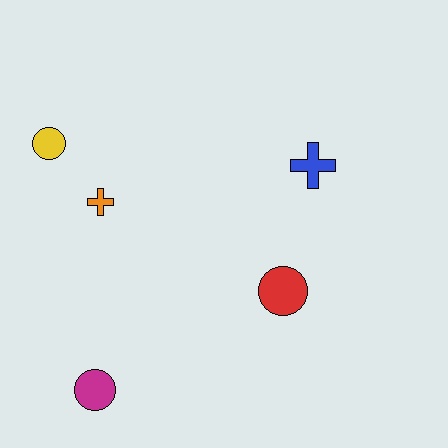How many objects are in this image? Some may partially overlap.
There are 5 objects.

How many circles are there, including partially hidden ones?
There are 3 circles.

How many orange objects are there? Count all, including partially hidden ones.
There is 1 orange object.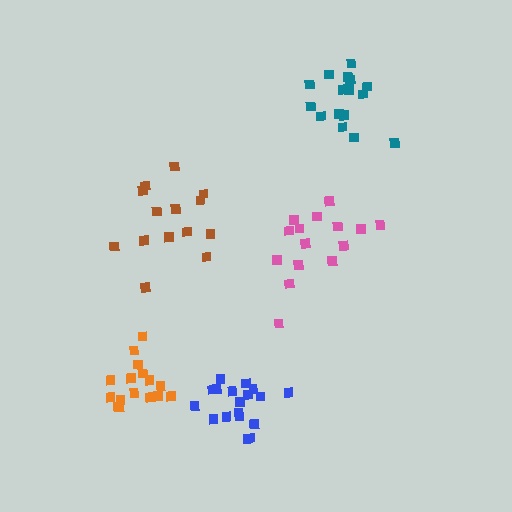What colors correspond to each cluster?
The clusters are colored: brown, blue, pink, orange, teal.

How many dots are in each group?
Group 1: 14 dots, Group 2: 18 dots, Group 3: 15 dots, Group 4: 17 dots, Group 5: 18 dots (82 total).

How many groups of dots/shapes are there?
There are 5 groups.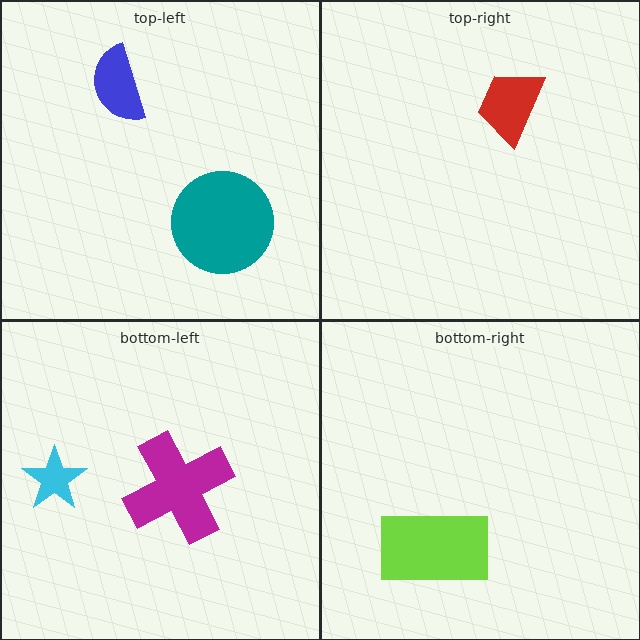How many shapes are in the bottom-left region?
2.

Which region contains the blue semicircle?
The top-left region.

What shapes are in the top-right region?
The red trapezoid.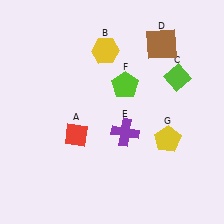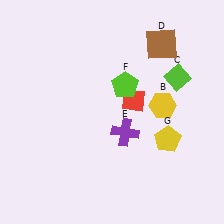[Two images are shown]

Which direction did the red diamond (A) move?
The red diamond (A) moved right.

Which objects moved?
The objects that moved are: the red diamond (A), the yellow hexagon (B).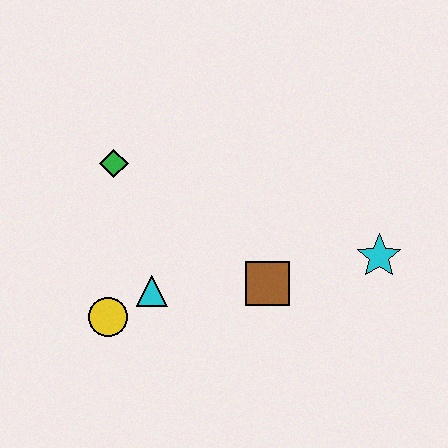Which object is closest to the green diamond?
The cyan triangle is closest to the green diamond.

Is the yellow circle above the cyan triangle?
No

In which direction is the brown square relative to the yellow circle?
The brown square is to the right of the yellow circle.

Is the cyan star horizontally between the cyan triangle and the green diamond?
No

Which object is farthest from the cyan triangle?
The cyan star is farthest from the cyan triangle.